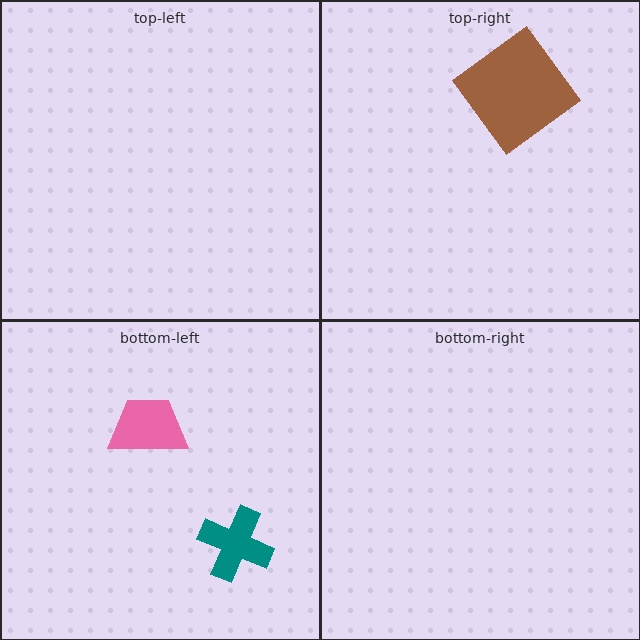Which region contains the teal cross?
The bottom-left region.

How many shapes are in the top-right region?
1.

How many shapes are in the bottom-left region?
2.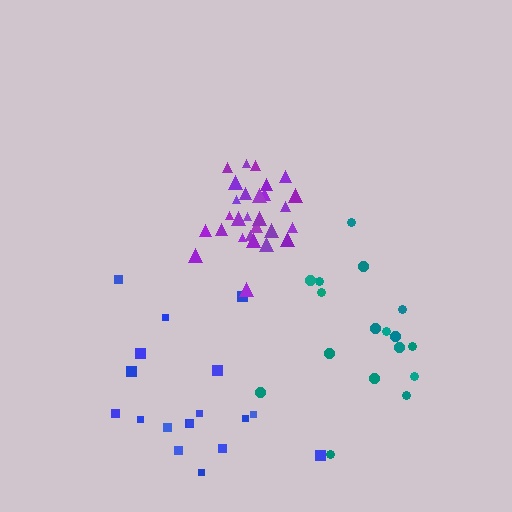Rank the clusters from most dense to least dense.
purple, teal, blue.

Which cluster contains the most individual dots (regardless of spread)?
Purple (28).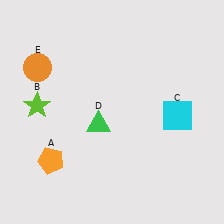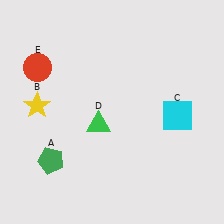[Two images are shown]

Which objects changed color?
A changed from orange to green. B changed from lime to yellow. E changed from orange to red.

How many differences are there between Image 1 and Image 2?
There are 3 differences between the two images.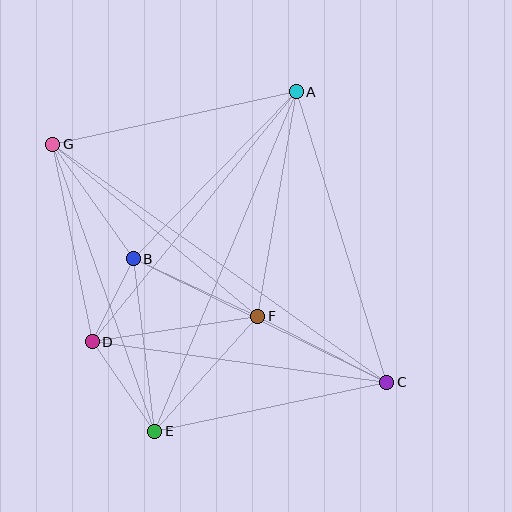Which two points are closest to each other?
Points B and D are closest to each other.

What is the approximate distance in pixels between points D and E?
The distance between D and E is approximately 109 pixels.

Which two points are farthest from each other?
Points C and G are farthest from each other.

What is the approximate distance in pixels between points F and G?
The distance between F and G is approximately 268 pixels.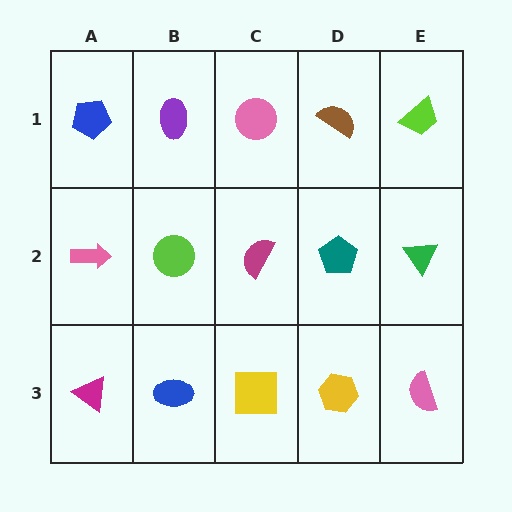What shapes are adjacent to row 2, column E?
A lime trapezoid (row 1, column E), a pink semicircle (row 3, column E), a teal pentagon (row 2, column D).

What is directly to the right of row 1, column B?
A pink circle.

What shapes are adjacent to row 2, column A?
A blue pentagon (row 1, column A), a magenta triangle (row 3, column A), a lime circle (row 2, column B).